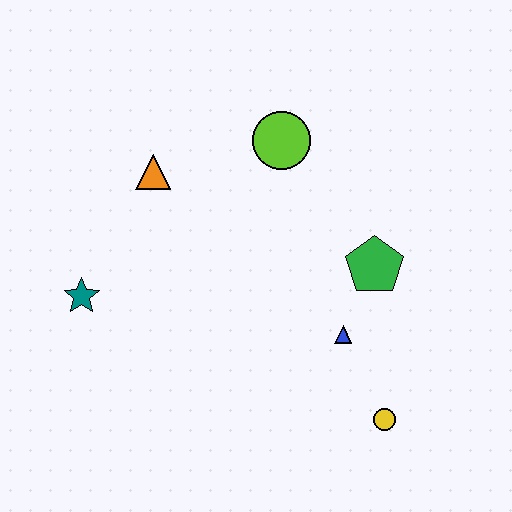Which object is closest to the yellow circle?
The blue triangle is closest to the yellow circle.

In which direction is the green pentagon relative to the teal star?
The green pentagon is to the right of the teal star.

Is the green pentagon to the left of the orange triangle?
No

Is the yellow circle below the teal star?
Yes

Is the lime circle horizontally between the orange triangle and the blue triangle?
Yes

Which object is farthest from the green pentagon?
The teal star is farthest from the green pentagon.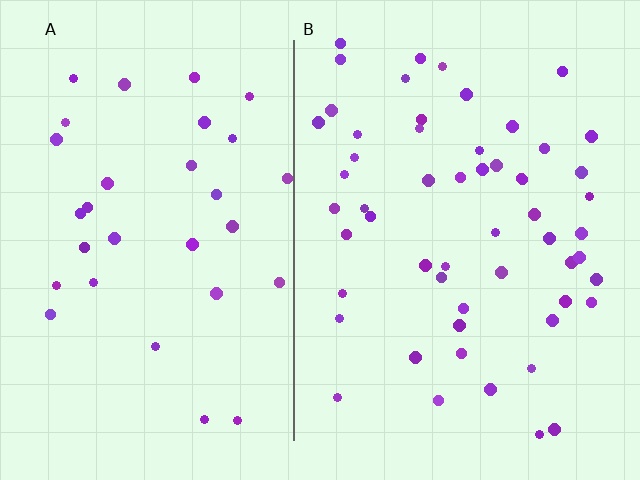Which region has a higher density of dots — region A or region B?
B (the right).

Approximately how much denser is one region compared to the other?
Approximately 1.8× — region B over region A.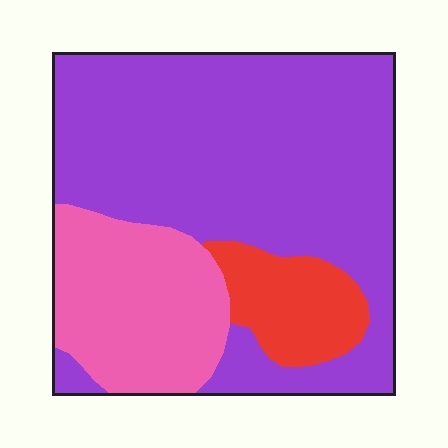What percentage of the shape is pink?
Pink covers roughly 25% of the shape.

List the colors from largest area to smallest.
From largest to smallest: purple, pink, red.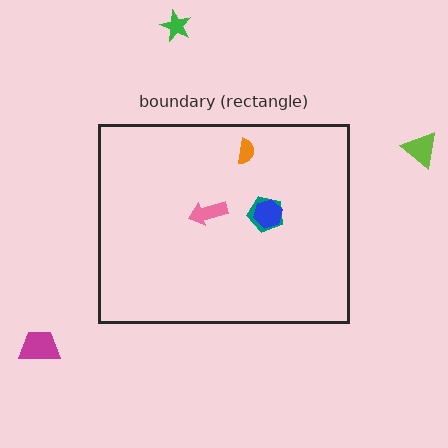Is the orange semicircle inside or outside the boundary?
Inside.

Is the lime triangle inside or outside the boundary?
Outside.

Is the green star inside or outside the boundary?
Outside.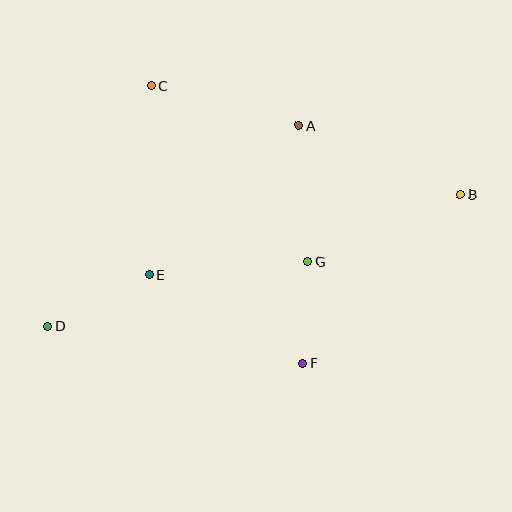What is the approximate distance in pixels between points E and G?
The distance between E and G is approximately 158 pixels.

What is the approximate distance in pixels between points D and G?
The distance between D and G is approximately 268 pixels.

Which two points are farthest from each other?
Points B and D are farthest from each other.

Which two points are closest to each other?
Points F and G are closest to each other.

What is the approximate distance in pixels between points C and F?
The distance between C and F is approximately 316 pixels.